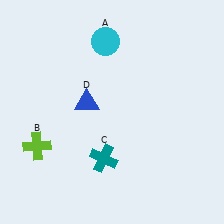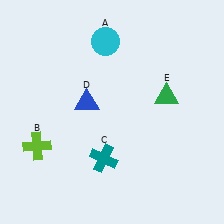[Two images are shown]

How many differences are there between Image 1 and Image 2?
There is 1 difference between the two images.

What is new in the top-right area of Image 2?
A green triangle (E) was added in the top-right area of Image 2.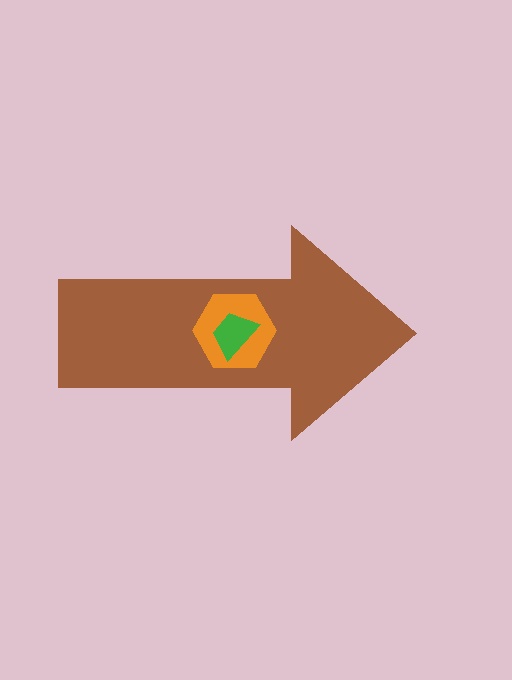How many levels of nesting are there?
3.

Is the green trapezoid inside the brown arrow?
Yes.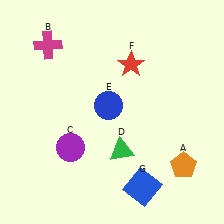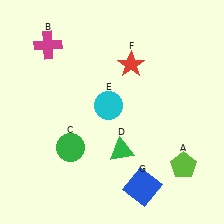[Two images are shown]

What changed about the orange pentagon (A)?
In Image 1, A is orange. In Image 2, it changed to lime.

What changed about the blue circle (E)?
In Image 1, E is blue. In Image 2, it changed to cyan.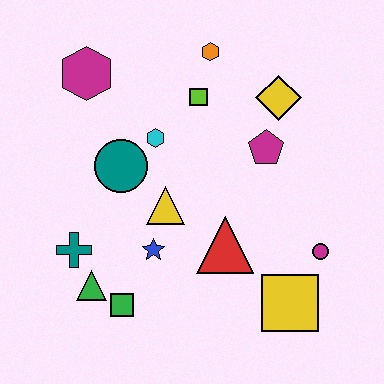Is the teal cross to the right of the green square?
No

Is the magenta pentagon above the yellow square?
Yes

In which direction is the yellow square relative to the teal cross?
The yellow square is to the right of the teal cross.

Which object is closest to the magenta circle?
The yellow square is closest to the magenta circle.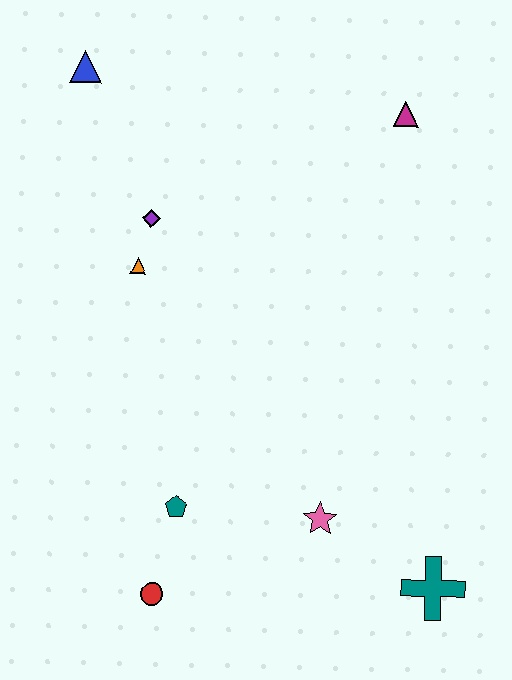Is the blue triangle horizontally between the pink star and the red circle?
No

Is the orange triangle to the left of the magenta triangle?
Yes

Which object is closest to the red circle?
The teal pentagon is closest to the red circle.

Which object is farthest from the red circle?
The magenta triangle is farthest from the red circle.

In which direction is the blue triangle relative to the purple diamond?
The blue triangle is above the purple diamond.